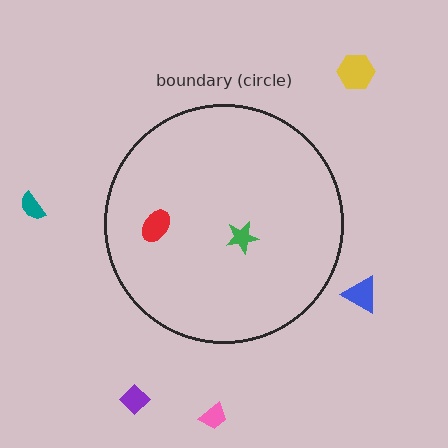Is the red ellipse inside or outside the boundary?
Inside.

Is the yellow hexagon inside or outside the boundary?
Outside.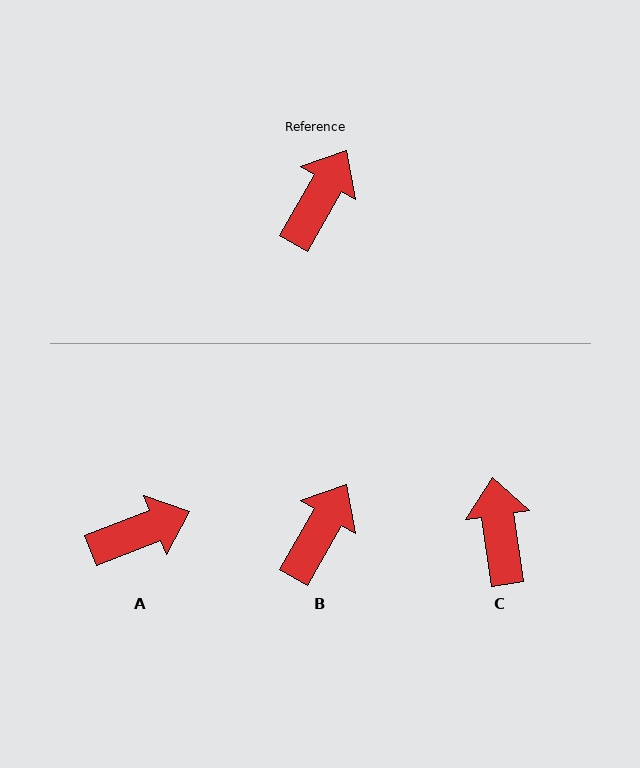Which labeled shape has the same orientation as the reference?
B.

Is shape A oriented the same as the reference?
No, it is off by about 38 degrees.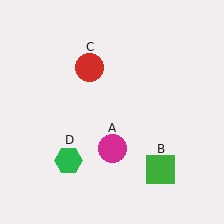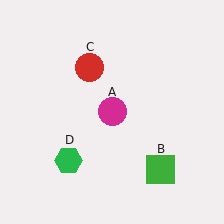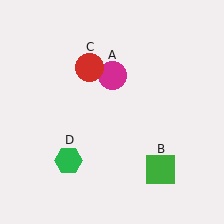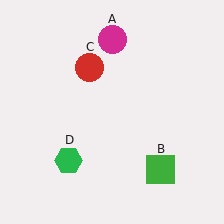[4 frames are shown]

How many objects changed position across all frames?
1 object changed position: magenta circle (object A).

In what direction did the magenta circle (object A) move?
The magenta circle (object A) moved up.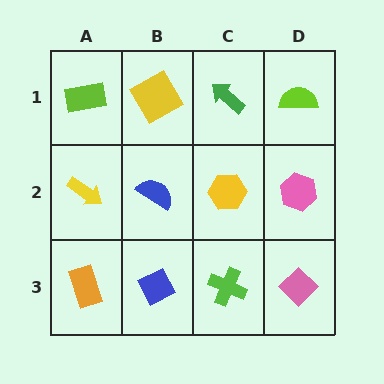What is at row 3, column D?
A pink diamond.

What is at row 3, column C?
A lime cross.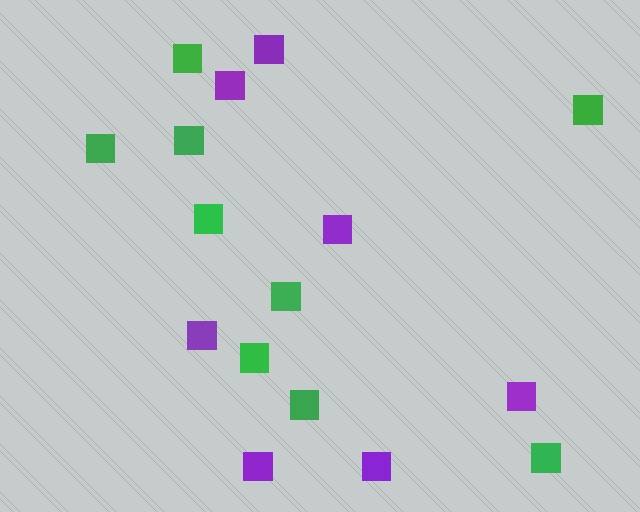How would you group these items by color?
There are 2 groups: one group of green squares (9) and one group of purple squares (7).